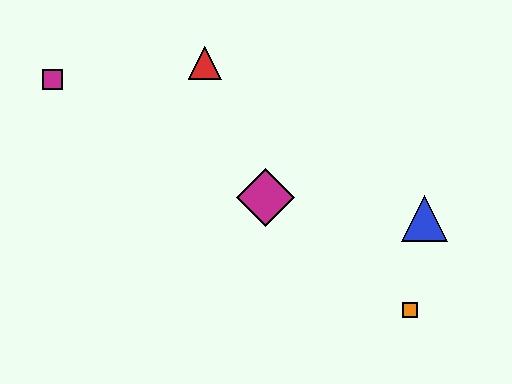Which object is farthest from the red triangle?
The orange square is farthest from the red triangle.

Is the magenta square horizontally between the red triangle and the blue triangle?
No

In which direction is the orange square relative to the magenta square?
The orange square is to the right of the magenta square.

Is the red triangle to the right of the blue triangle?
No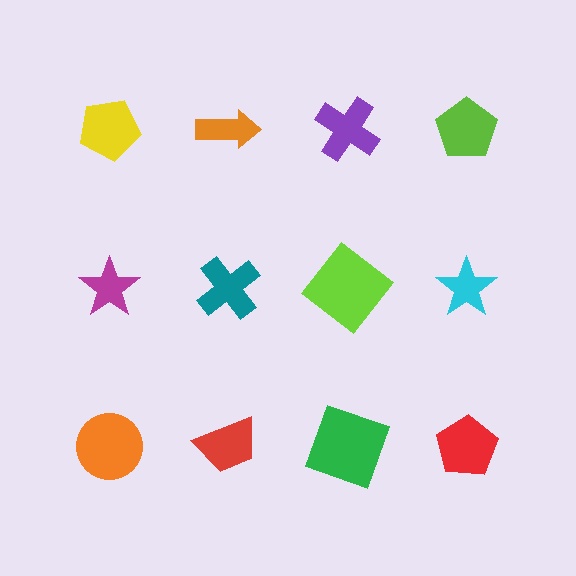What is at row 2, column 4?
A cyan star.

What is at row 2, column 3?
A lime diamond.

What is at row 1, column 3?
A purple cross.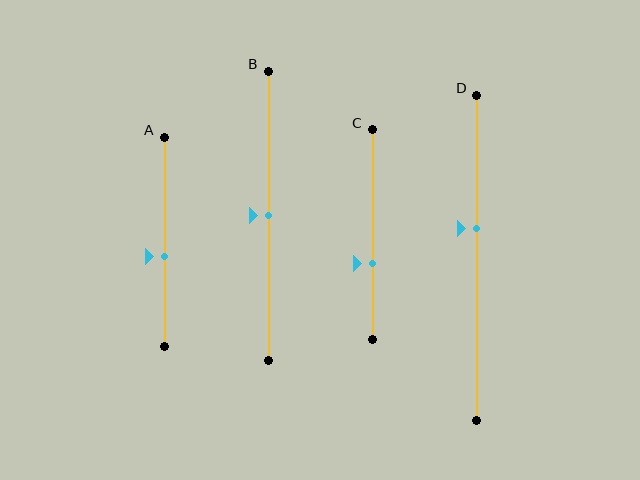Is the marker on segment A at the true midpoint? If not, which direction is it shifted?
No, the marker on segment A is shifted downward by about 7% of the segment length.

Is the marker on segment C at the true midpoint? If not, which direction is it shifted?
No, the marker on segment C is shifted downward by about 14% of the segment length.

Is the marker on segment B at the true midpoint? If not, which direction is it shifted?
Yes, the marker on segment B is at the true midpoint.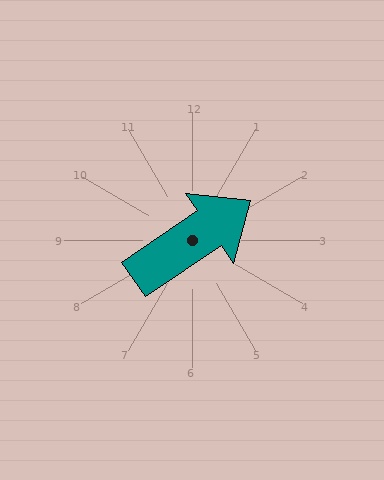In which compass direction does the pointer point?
Northeast.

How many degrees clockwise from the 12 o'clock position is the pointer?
Approximately 56 degrees.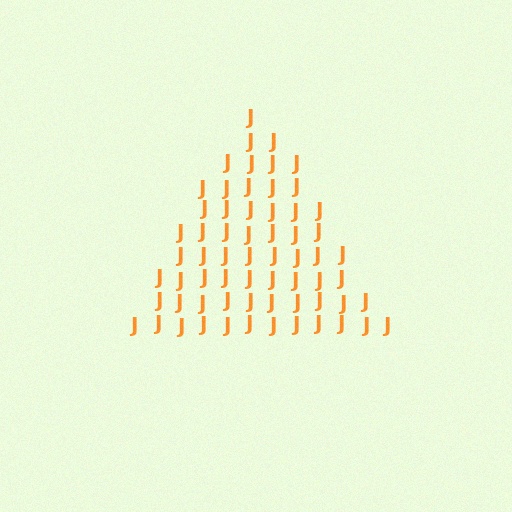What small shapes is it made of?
It is made of small letter J's.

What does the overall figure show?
The overall figure shows a triangle.